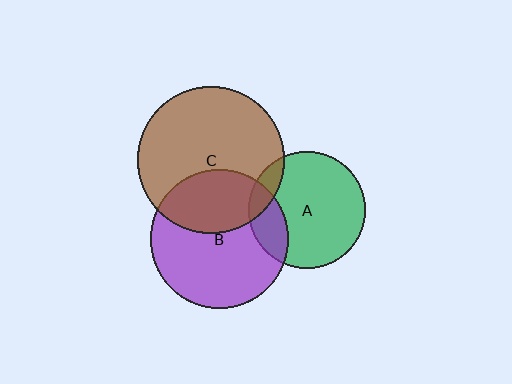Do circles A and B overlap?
Yes.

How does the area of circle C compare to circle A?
Approximately 1.6 times.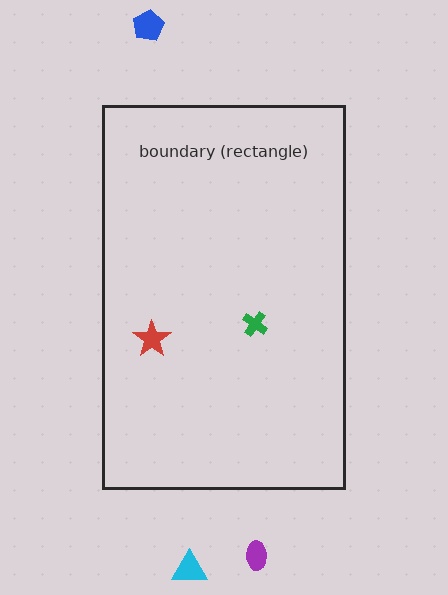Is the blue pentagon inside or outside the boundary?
Outside.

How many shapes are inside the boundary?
2 inside, 3 outside.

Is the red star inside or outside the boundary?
Inside.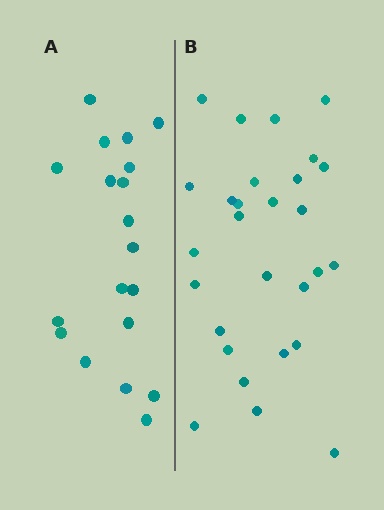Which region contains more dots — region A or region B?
Region B (the right region) has more dots.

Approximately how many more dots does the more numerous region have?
Region B has roughly 8 or so more dots than region A.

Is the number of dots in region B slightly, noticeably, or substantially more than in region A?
Region B has substantially more. The ratio is roughly 1.5 to 1.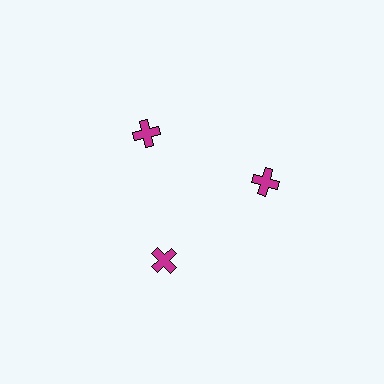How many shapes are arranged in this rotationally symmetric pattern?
There are 3 shapes, arranged in 3 groups of 1.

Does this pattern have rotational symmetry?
Yes, this pattern has 3-fold rotational symmetry. It looks the same after rotating 120 degrees around the center.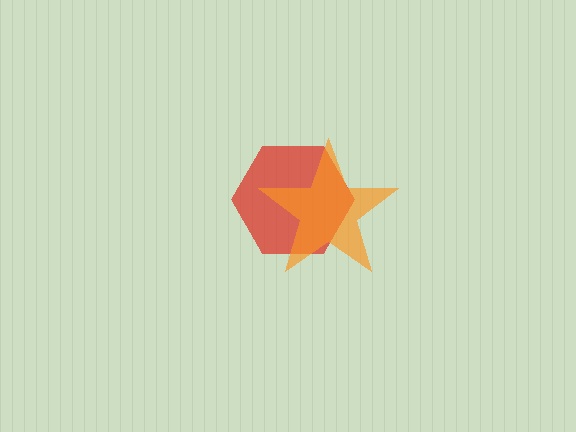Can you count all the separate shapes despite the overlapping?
Yes, there are 2 separate shapes.